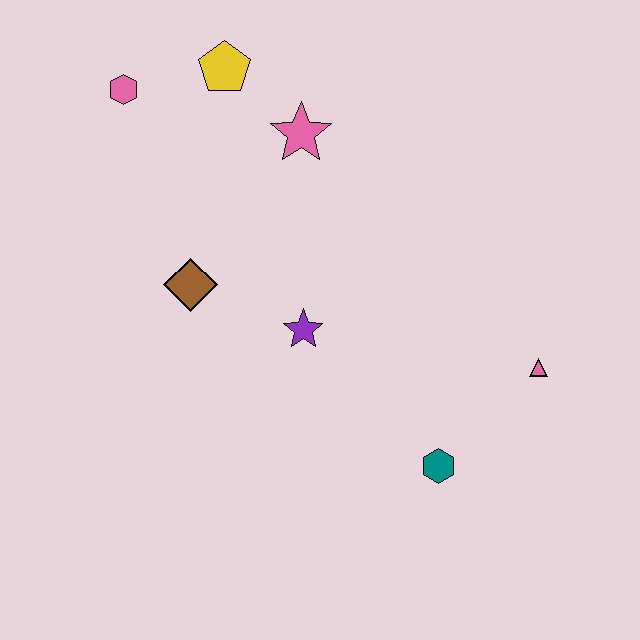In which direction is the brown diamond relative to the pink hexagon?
The brown diamond is below the pink hexagon.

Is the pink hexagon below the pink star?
No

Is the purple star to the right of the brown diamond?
Yes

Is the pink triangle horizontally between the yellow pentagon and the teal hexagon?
No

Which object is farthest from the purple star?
The pink hexagon is farthest from the purple star.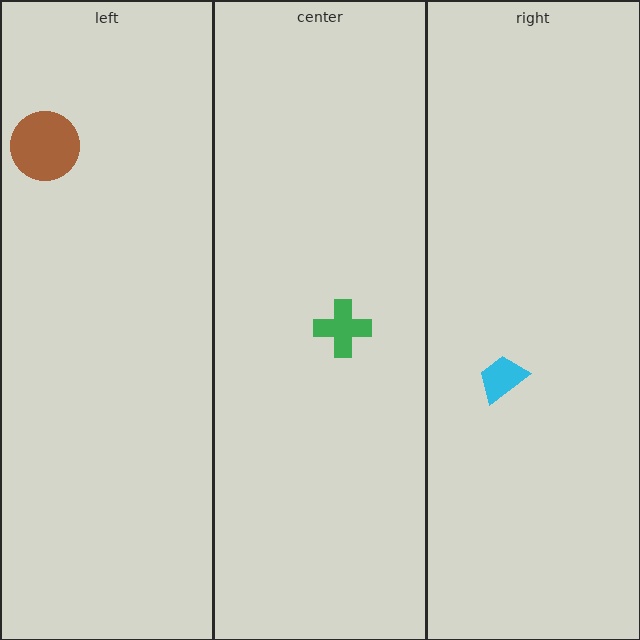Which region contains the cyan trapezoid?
The right region.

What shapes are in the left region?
The brown circle.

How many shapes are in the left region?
1.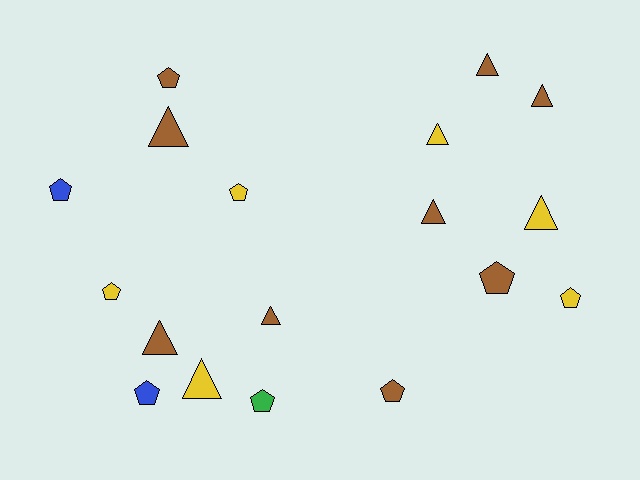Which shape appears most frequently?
Triangle, with 9 objects.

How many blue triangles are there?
There are no blue triangles.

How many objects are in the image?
There are 18 objects.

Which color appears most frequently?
Brown, with 9 objects.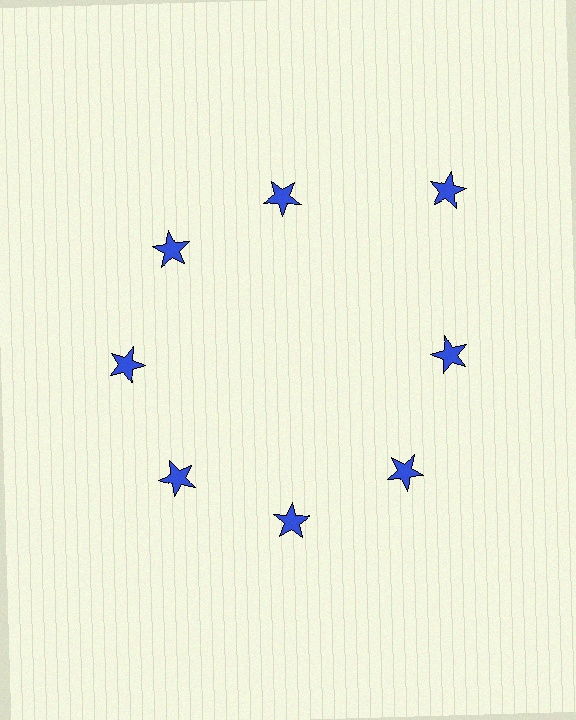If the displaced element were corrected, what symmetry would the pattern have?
It would have 8-fold rotational symmetry — the pattern would map onto itself every 45 degrees.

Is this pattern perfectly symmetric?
No. The 8 blue stars are arranged in a ring, but one element near the 2 o'clock position is pushed outward from the center, breaking the 8-fold rotational symmetry.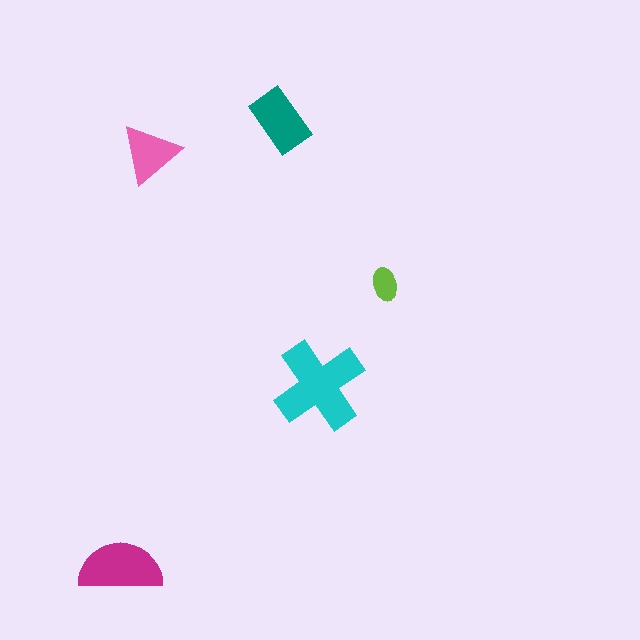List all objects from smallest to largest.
The lime ellipse, the pink triangle, the teal rectangle, the magenta semicircle, the cyan cross.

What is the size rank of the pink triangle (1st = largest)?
4th.